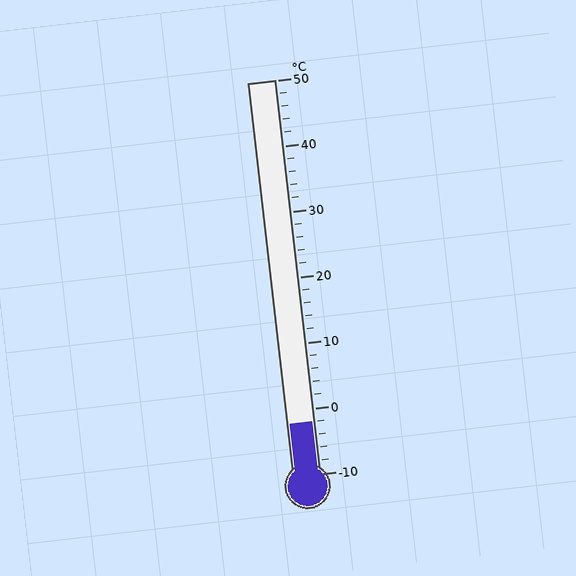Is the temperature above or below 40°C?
The temperature is below 40°C.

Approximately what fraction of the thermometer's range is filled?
The thermometer is filled to approximately 15% of its range.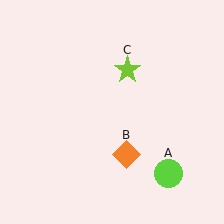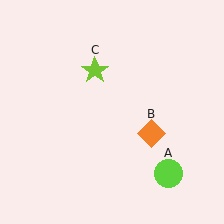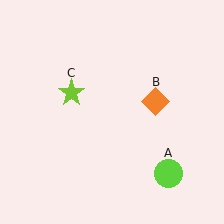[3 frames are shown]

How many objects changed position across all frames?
2 objects changed position: orange diamond (object B), lime star (object C).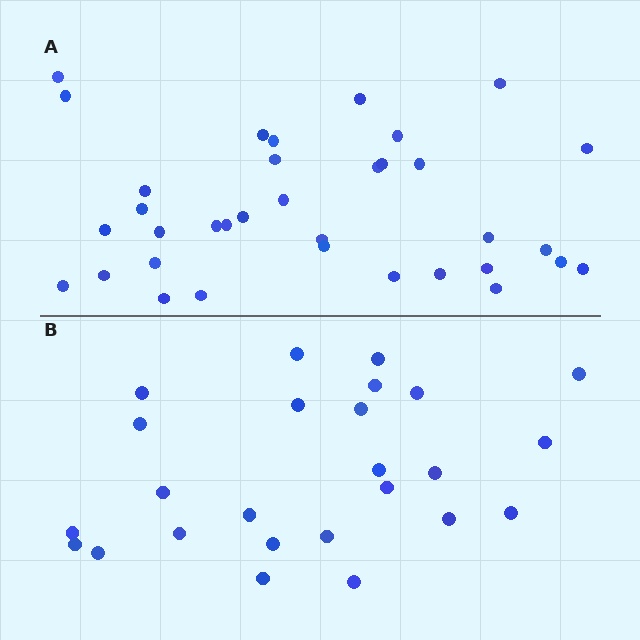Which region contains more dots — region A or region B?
Region A (the top region) has more dots.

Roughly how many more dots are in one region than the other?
Region A has roughly 10 or so more dots than region B.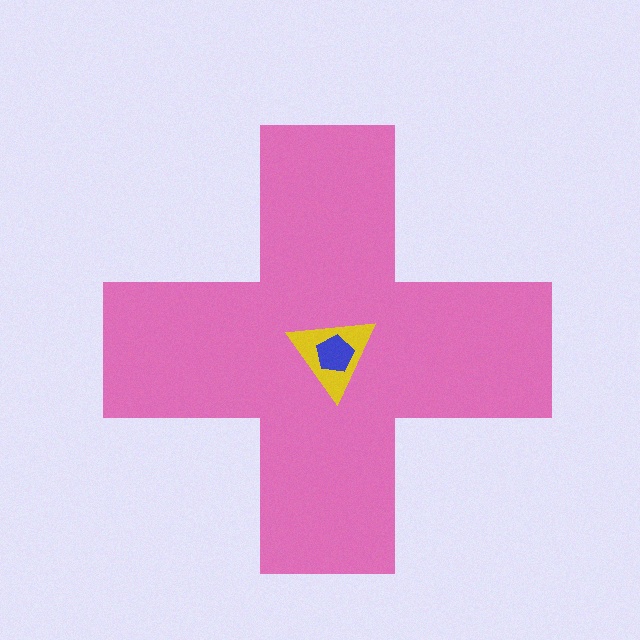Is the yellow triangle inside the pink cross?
Yes.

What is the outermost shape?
The pink cross.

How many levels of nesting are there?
3.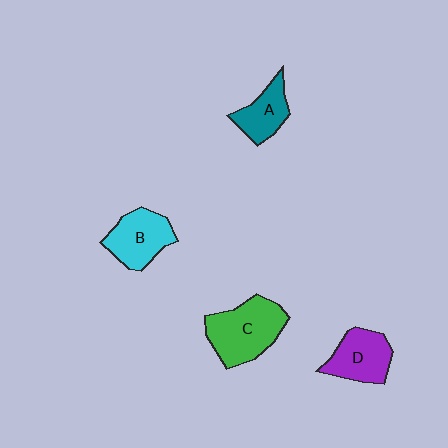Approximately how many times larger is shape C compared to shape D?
Approximately 1.4 times.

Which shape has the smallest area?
Shape A (teal).